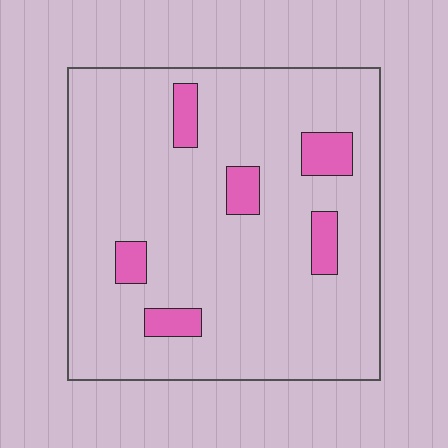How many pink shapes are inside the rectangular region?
6.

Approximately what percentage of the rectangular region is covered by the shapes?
Approximately 10%.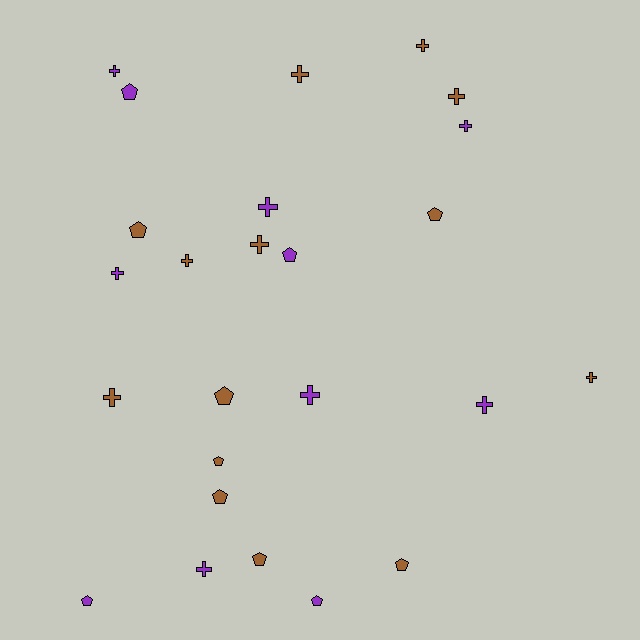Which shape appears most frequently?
Cross, with 14 objects.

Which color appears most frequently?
Brown, with 14 objects.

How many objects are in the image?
There are 25 objects.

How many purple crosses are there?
There are 7 purple crosses.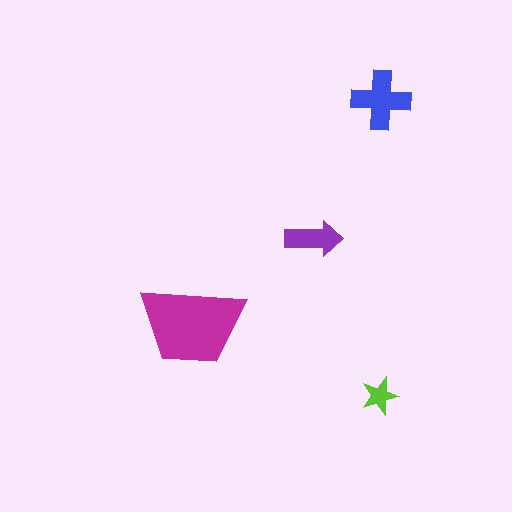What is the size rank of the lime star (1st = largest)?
4th.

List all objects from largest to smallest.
The magenta trapezoid, the blue cross, the purple arrow, the lime star.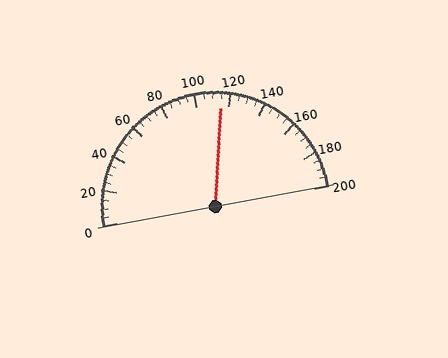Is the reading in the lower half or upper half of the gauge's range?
The reading is in the upper half of the range (0 to 200).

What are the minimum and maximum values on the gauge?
The gauge ranges from 0 to 200.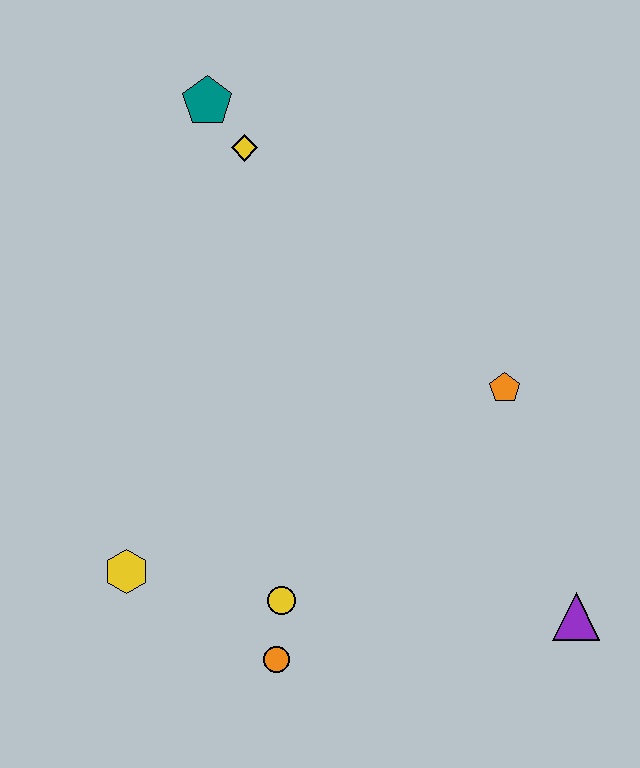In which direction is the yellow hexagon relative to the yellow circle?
The yellow hexagon is to the left of the yellow circle.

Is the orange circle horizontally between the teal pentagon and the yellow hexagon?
No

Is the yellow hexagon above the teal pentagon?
No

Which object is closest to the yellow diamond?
The teal pentagon is closest to the yellow diamond.